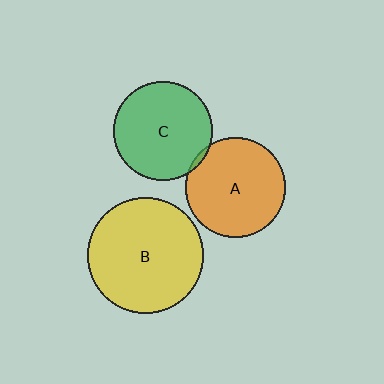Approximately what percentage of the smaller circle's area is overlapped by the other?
Approximately 5%.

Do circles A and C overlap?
Yes.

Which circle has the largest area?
Circle B (yellow).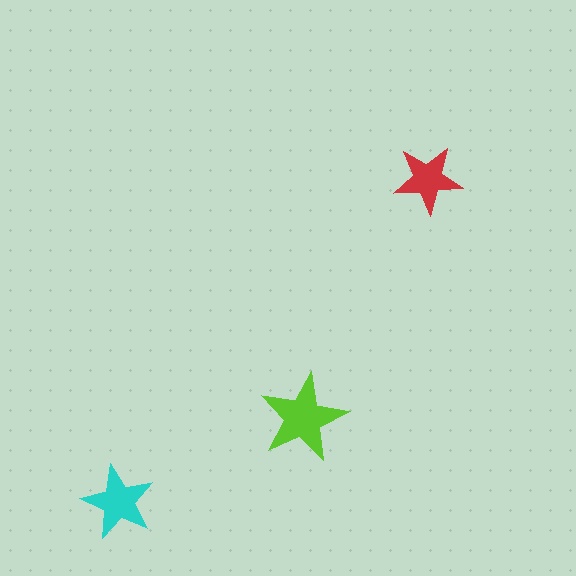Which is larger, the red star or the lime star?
The lime one.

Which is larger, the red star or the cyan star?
The cyan one.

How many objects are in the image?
There are 3 objects in the image.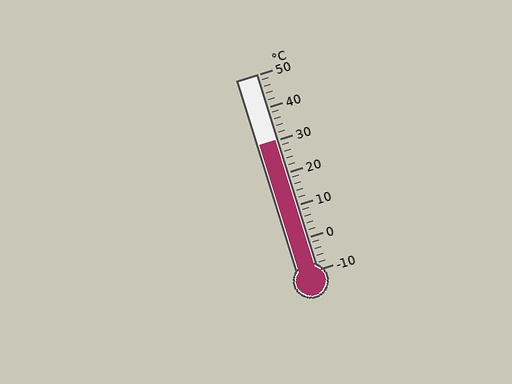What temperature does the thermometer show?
The thermometer shows approximately 30°C.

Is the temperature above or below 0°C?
The temperature is above 0°C.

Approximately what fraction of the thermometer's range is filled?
The thermometer is filled to approximately 65% of its range.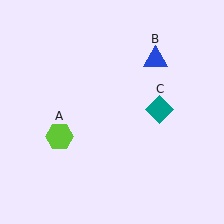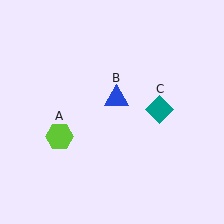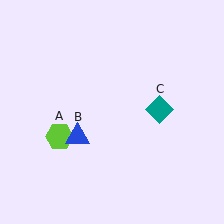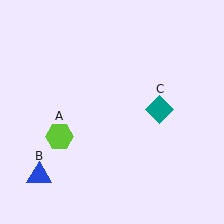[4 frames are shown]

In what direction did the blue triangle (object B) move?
The blue triangle (object B) moved down and to the left.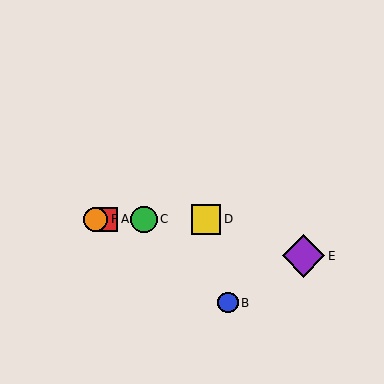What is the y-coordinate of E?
Object E is at y≈256.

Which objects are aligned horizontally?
Objects A, C, D, F are aligned horizontally.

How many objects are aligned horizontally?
4 objects (A, C, D, F) are aligned horizontally.